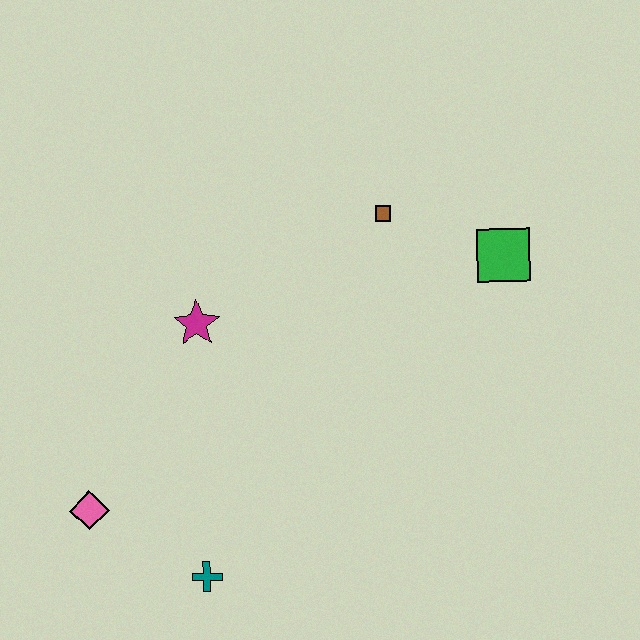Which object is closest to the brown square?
The green square is closest to the brown square.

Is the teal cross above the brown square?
No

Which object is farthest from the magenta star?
The green square is farthest from the magenta star.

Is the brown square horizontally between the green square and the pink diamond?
Yes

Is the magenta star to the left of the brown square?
Yes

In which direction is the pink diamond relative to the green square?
The pink diamond is to the left of the green square.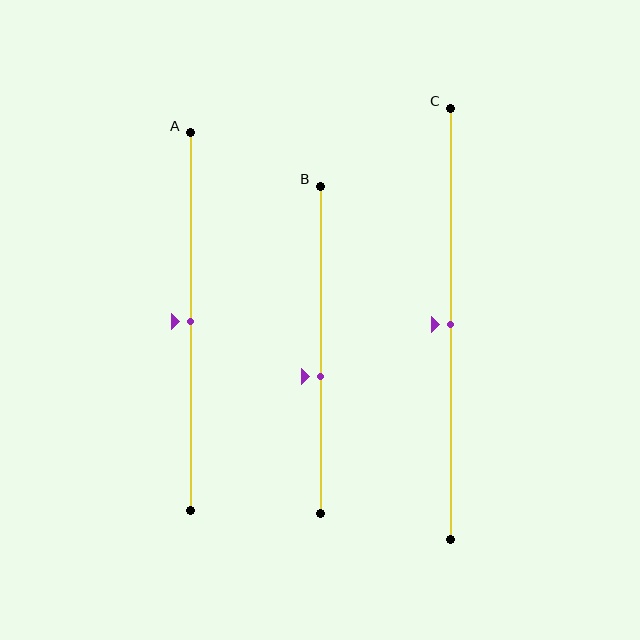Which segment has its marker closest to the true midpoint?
Segment A has its marker closest to the true midpoint.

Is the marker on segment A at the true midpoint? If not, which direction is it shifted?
Yes, the marker on segment A is at the true midpoint.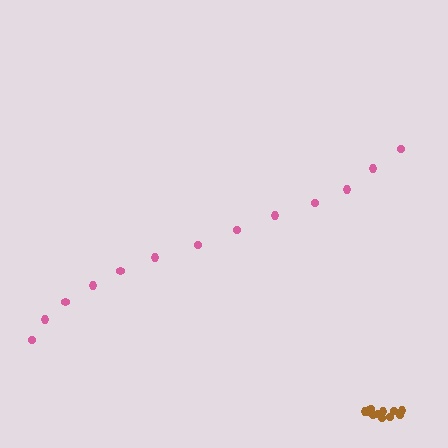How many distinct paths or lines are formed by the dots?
There are 2 distinct paths.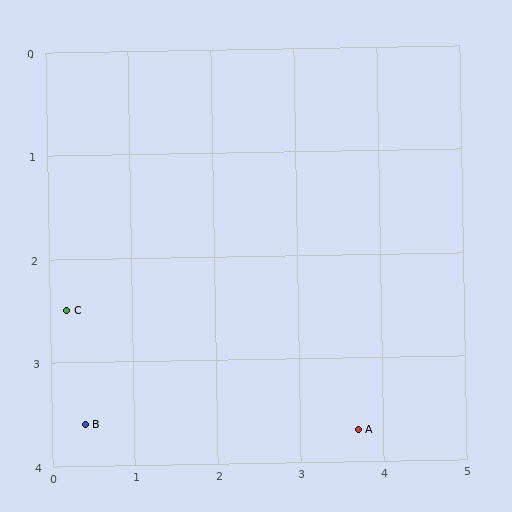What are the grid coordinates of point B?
Point B is at approximately (0.4, 3.6).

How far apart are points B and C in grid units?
Points B and C are about 1.1 grid units apart.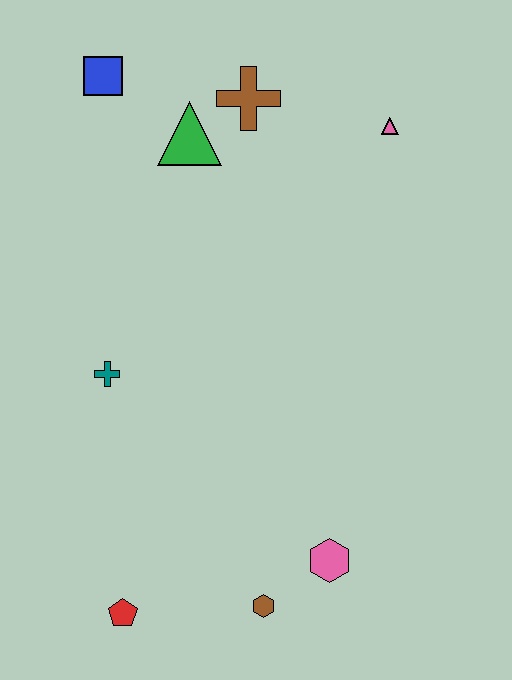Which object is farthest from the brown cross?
The red pentagon is farthest from the brown cross.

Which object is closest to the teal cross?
The red pentagon is closest to the teal cross.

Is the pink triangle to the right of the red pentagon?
Yes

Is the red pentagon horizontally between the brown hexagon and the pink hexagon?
No